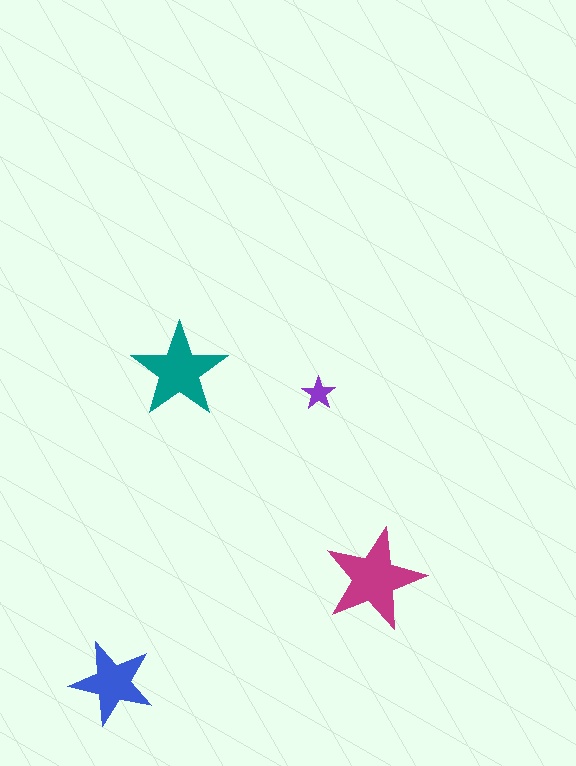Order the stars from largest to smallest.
the magenta one, the teal one, the blue one, the purple one.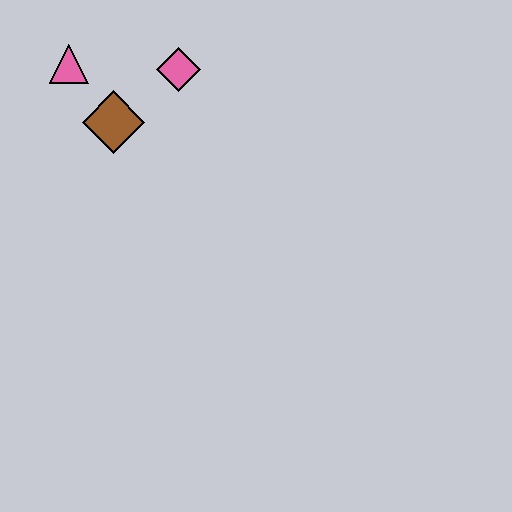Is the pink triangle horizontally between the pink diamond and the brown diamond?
No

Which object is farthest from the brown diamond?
The pink diamond is farthest from the brown diamond.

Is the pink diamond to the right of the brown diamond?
Yes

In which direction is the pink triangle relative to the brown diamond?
The pink triangle is above the brown diamond.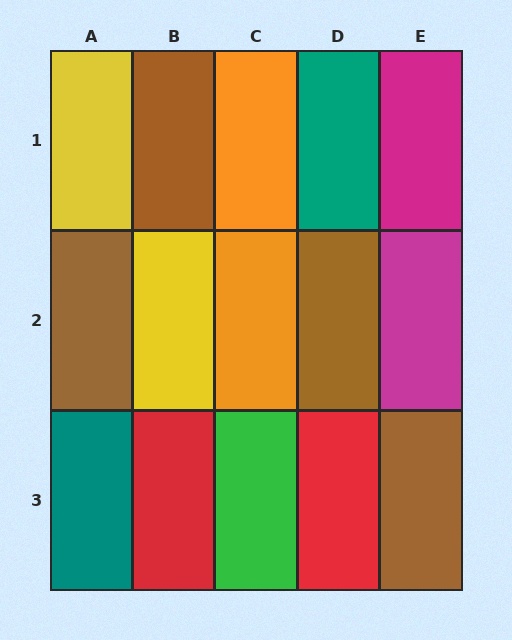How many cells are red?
2 cells are red.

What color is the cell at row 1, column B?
Brown.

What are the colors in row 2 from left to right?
Brown, yellow, orange, brown, magenta.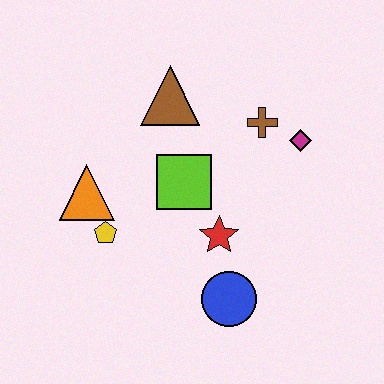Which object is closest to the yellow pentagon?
The orange triangle is closest to the yellow pentagon.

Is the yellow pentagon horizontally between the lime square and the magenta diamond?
No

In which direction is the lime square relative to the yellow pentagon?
The lime square is to the right of the yellow pentagon.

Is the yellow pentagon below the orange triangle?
Yes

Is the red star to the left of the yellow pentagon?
No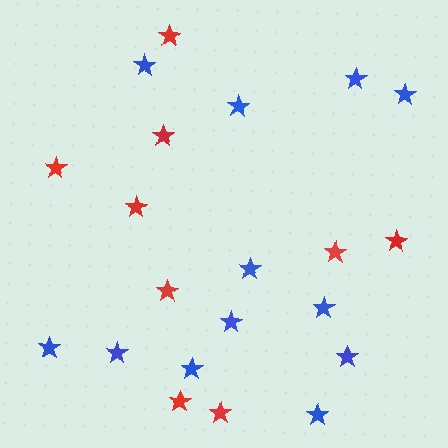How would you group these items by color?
There are 2 groups: one group of red stars (9) and one group of blue stars (12).